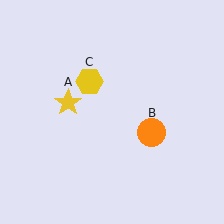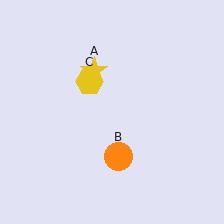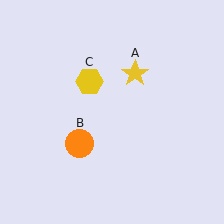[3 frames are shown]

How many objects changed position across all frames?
2 objects changed position: yellow star (object A), orange circle (object B).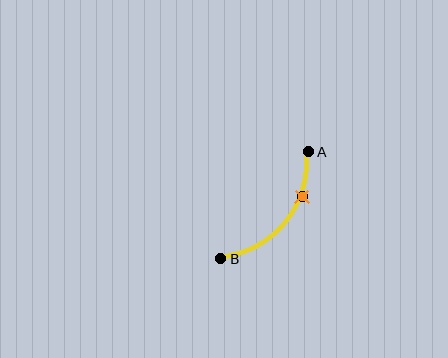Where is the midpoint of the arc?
The arc midpoint is the point on the curve farthest from the straight line joining A and B. It sits below and to the right of that line.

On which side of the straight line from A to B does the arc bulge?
The arc bulges below and to the right of the straight line connecting A and B.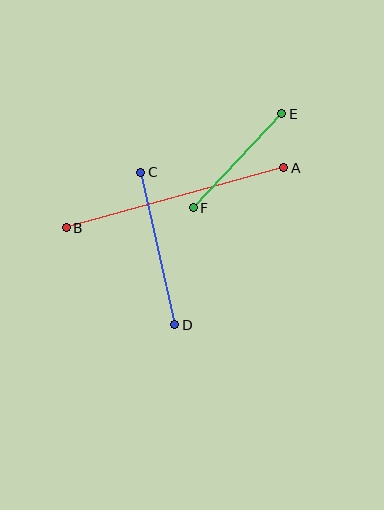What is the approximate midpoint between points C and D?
The midpoint is at approximately (158, 248) pixels.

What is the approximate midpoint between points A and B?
The midpoint is at approximately (175, 198) pixels.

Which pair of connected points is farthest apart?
Points A and B are farthest apart.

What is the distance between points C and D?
The distance is approximately 156 pixels.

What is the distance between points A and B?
The distance is approximately 226 pixels.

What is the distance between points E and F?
The distance is approximately 129 pixels.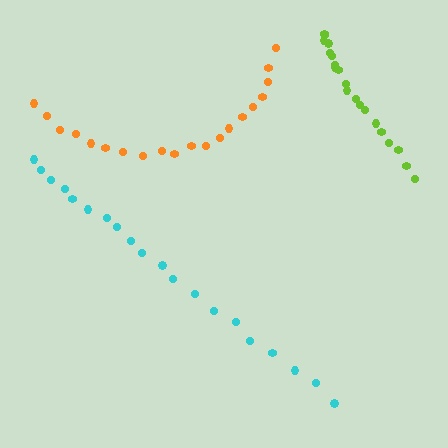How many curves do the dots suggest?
There are 3 distinct paths.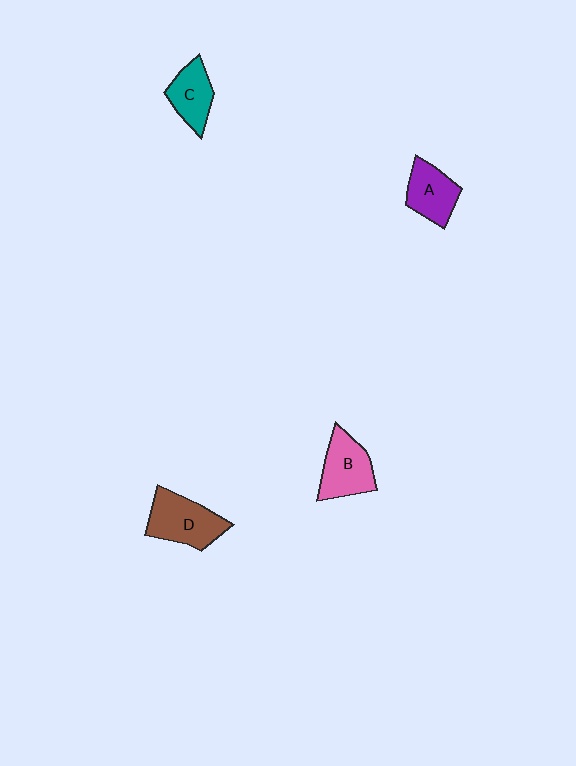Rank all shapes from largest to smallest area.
From largest to smallest: D (brown), B (pink), A (purple), C (teal).